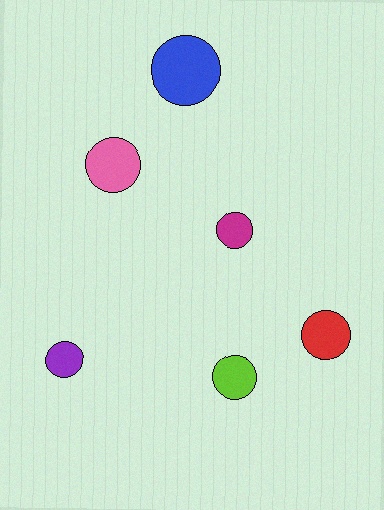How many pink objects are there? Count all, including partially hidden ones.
There is 1 pink object.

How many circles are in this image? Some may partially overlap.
There are 6 circles.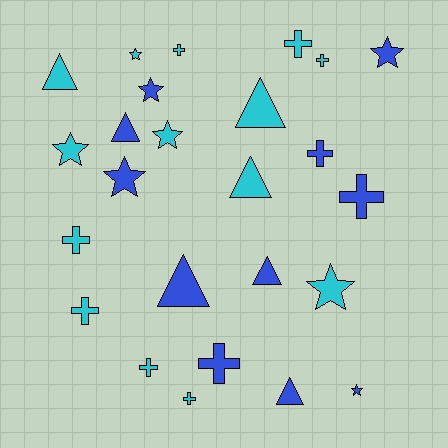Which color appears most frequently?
Cyan, with 14 objects.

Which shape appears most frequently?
Cross, with 10 objects.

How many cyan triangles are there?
There are 3 cyan triangles.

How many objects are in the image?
There are 25 objects.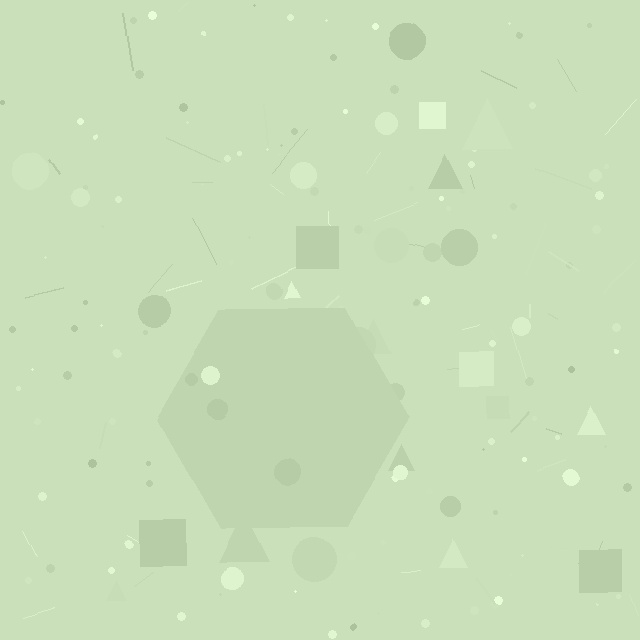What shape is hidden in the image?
A hexagon is hidden in the image.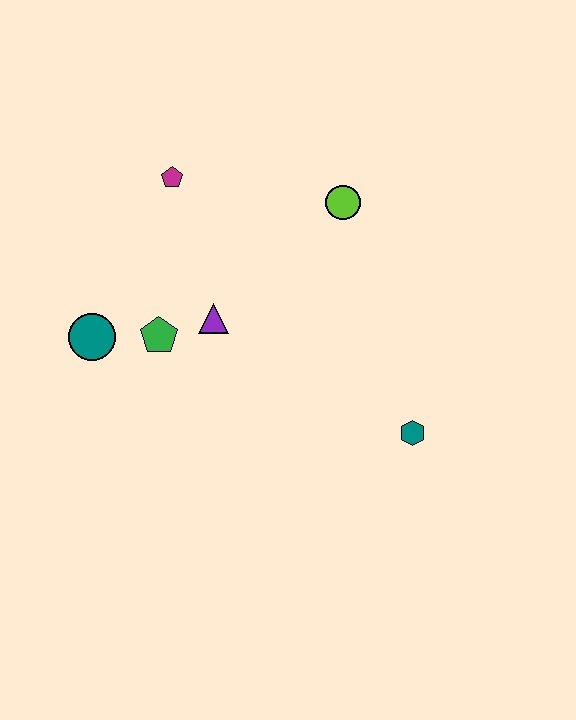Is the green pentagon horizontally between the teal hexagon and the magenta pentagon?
No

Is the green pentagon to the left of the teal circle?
No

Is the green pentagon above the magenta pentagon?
No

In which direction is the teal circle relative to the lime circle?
The teal circle is to the left of the lime circle.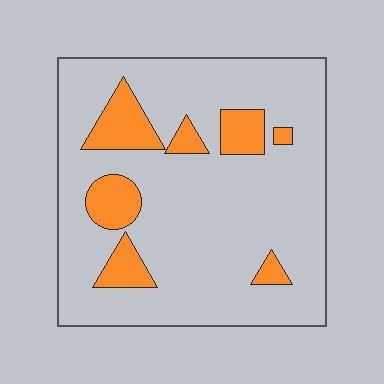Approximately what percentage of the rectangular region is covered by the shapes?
Approximately 15%.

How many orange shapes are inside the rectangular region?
7.